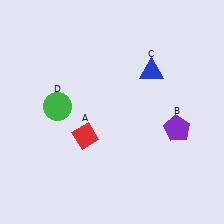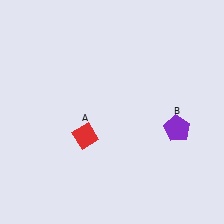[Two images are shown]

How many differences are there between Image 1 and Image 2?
There are 2 differences between the two images.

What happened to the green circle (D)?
The green circle (D) was removed in Image 2. It was in the top-left area of Image 1.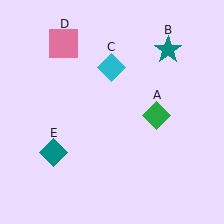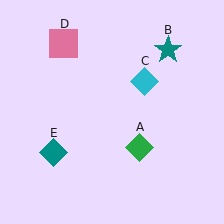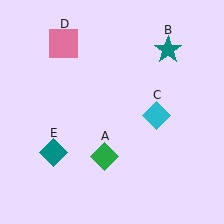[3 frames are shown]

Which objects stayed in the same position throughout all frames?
Teal star (object B) and pink square (object D) and teal diamond (object E) remained stationary.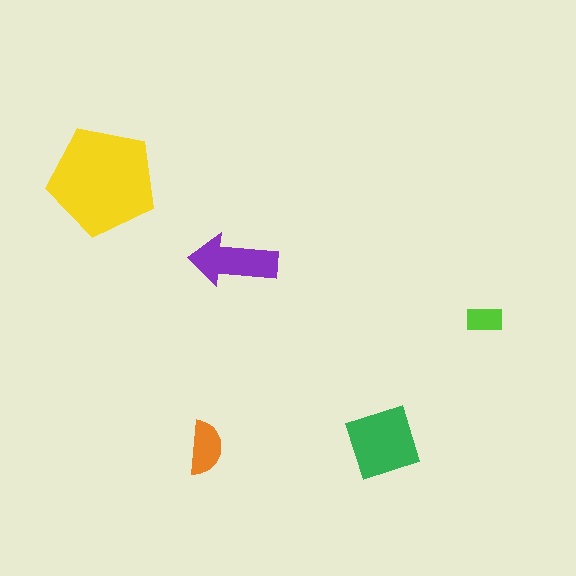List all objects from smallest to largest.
The lime rectangle, the orange semicircle, the purple arrow, the green square, the yellow pentagon.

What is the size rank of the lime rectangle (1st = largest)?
5th.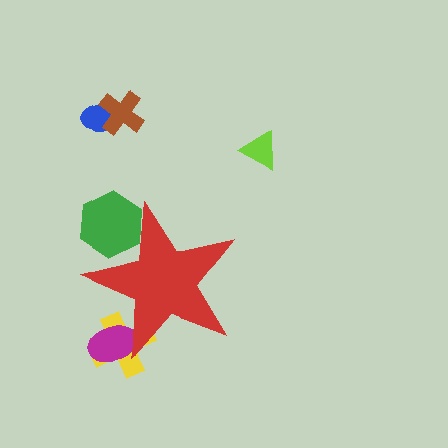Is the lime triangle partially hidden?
No, the lime triangle is fully visible.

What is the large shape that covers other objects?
A red star.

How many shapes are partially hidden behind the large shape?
3 shapes are partially hidden.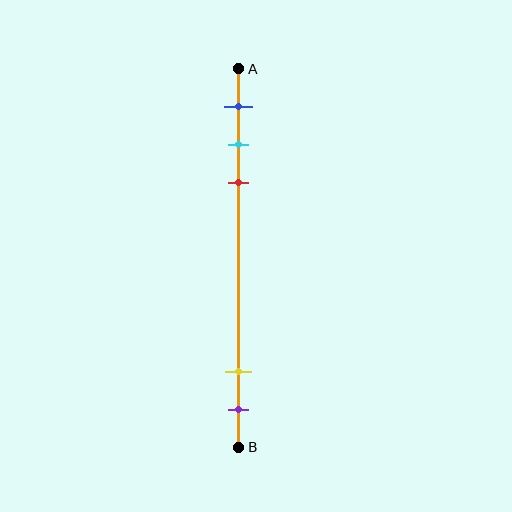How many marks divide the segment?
There are 5 marks dividing the segment.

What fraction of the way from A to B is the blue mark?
The blue mark is approximately 10% (0.1) of the way from A to B.